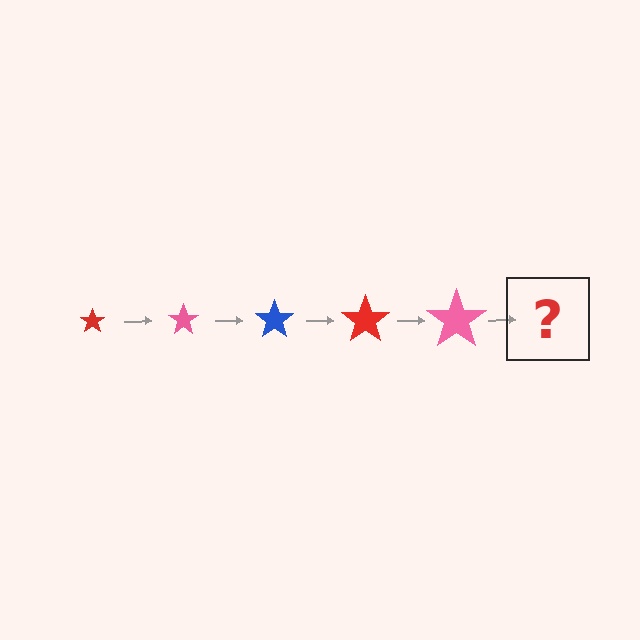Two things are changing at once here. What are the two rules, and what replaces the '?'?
The two rules are that the star grows larger each step and the color cycles through red, pink, and blue. The '?' should be a blue star, larger than the previous one.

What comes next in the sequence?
The next element should be a blue star, larger than the previous one.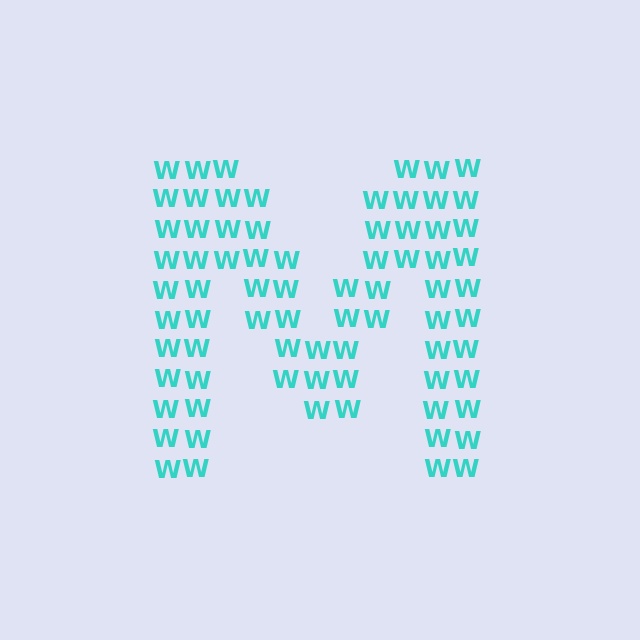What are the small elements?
The small elements are letter W's.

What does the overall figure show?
The overall figure shows the letter M.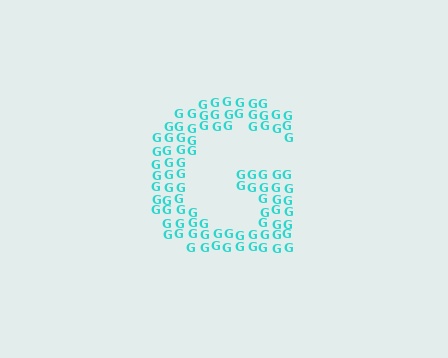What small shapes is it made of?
It is made of small letter G's.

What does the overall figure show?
The overall figure shows the letter G.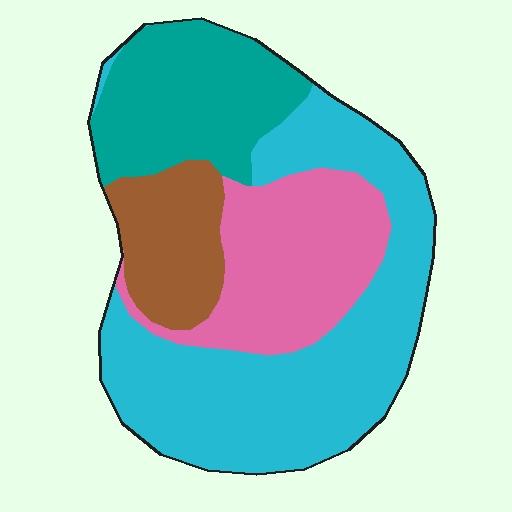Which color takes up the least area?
Brown, at roughly 15%.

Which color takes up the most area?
Cyan, at roughly 45%.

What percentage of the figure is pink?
Pink takes up about one quarter (1/4) of the figure.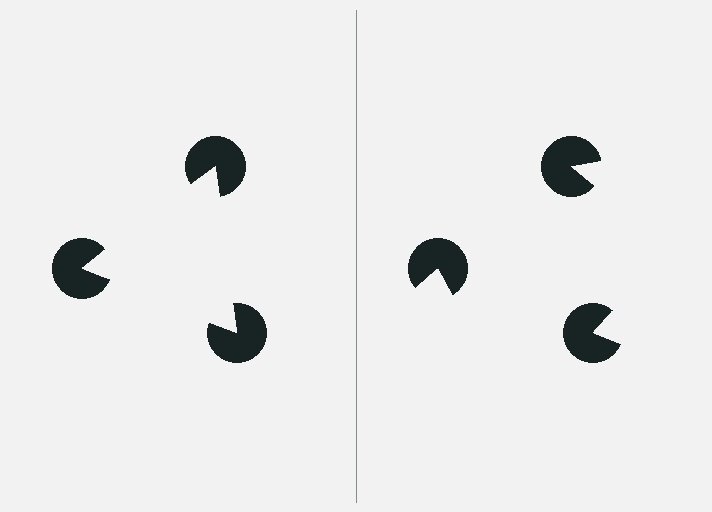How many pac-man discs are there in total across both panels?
6 — 3 on each side.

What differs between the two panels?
The pac-man discs are positioned identically on both sides; only the wedge orientations differ. On the left they align to a triangle; on the right they are misaligned.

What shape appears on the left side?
An illusory triangle.